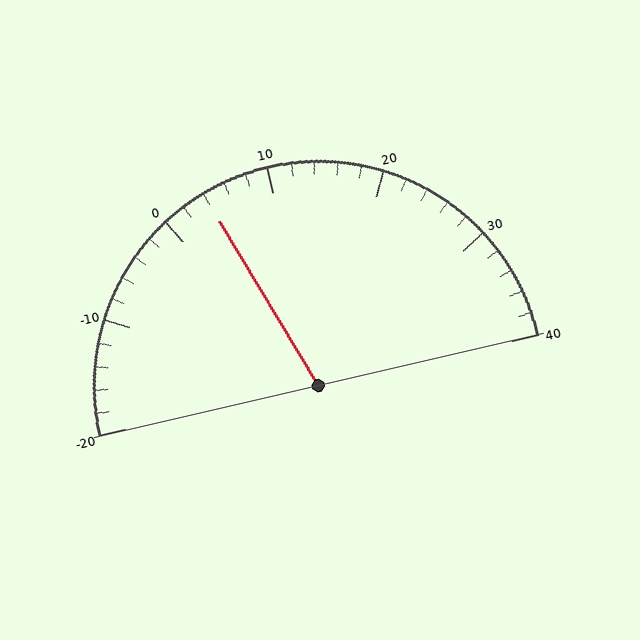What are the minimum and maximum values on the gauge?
The gauge ranges from -20 to 40.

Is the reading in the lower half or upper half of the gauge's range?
The reading is in the lower half of the range (-20 to 40).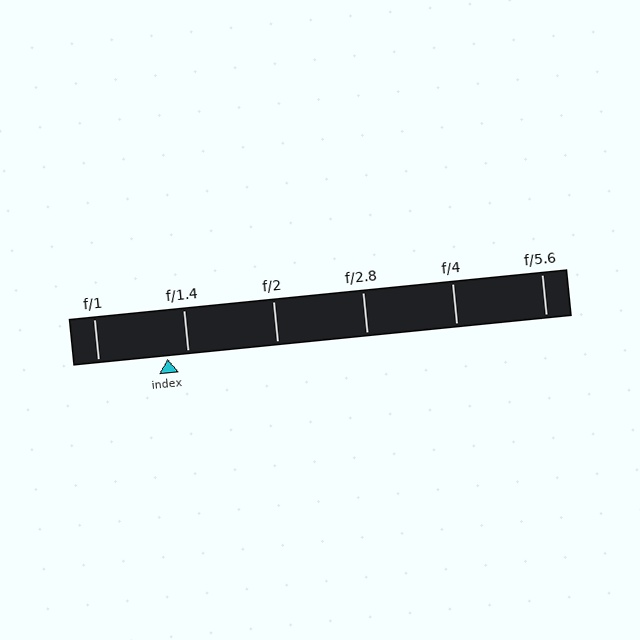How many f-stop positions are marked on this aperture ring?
There are 6 f-stop positions marked.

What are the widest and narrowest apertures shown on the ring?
The widest aperture shown is f/1 and the narrowest is f/5.6.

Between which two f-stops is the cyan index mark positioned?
The index mark is between f/1 and f/1.4.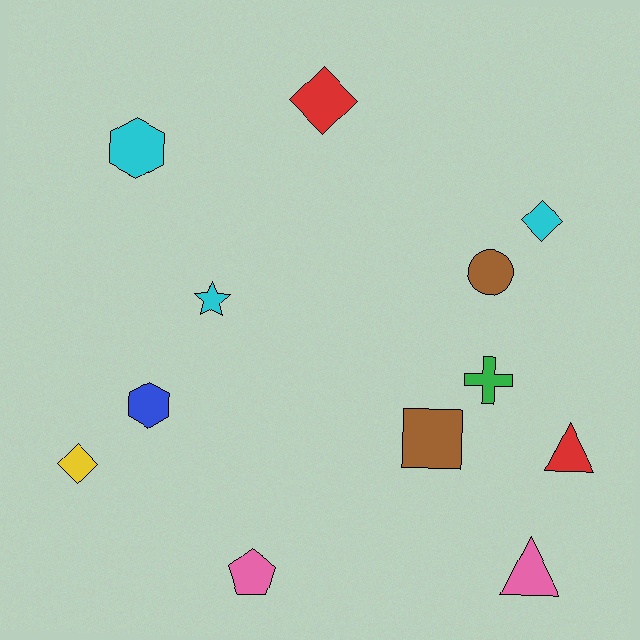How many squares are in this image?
There is 1 square.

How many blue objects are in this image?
There is 1 blue object.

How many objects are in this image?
There are 12 objects.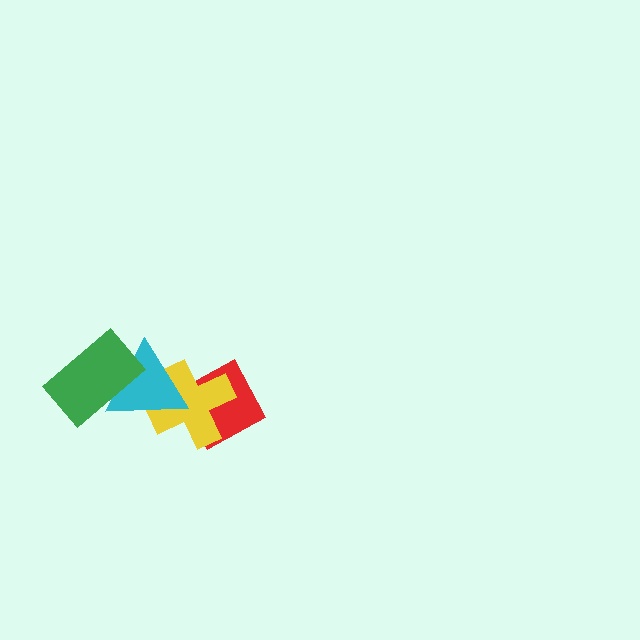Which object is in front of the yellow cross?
The cyan triangle is in front of the yellow cross.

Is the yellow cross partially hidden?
Yes, it is partially covered by another shape.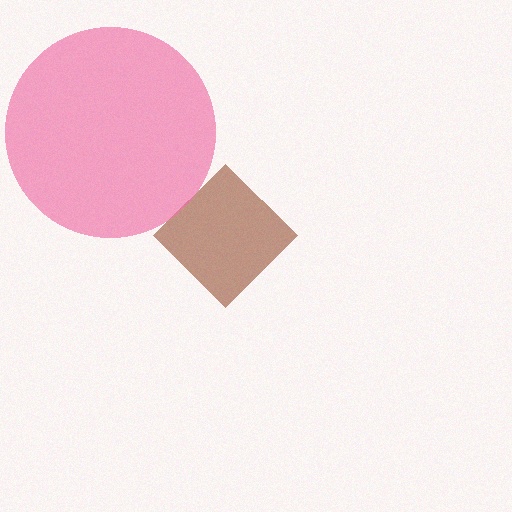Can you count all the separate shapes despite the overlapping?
Yes, there are 2 separate shapes.